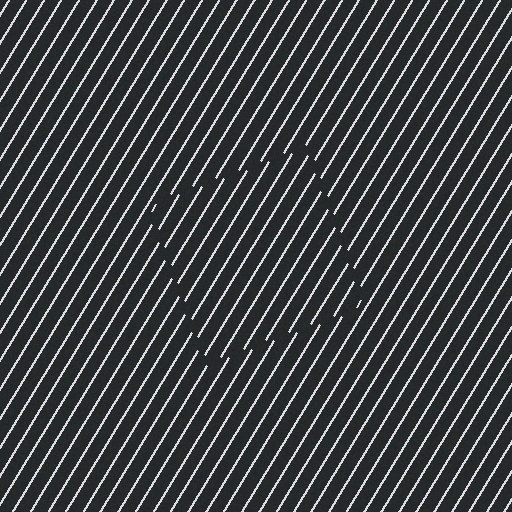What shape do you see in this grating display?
An illusory square. The interior of the shape contains the same grating, shifted by half a period — the contour is defined by the phase discontinuity where line-ends from the inner and outer gratings abut.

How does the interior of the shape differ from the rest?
The interior of the shape contains the same grating, shifted by half a period — the contour is defined by the phase discontinuity where line-ends from the inner and outer gratings abut.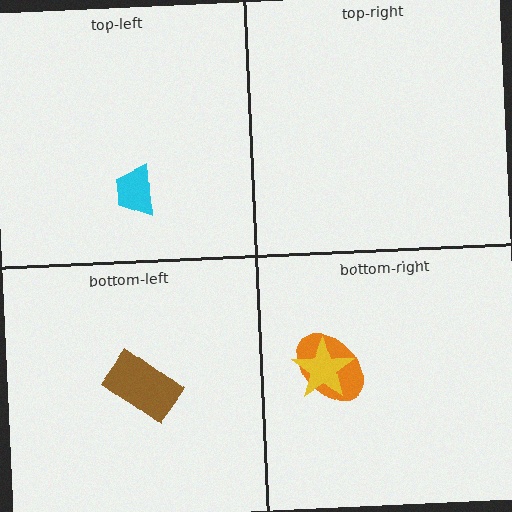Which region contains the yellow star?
The bottom-right region.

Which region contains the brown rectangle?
The bottom-left region.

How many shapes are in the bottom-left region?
1.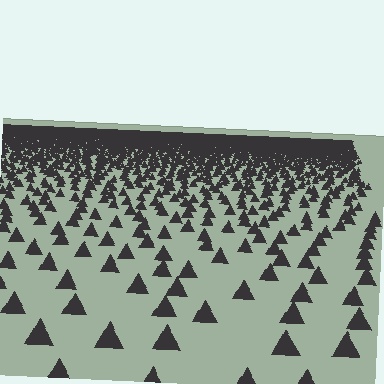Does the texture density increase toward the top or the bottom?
Density increases toward the top.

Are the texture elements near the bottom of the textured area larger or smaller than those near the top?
Larger. Near the bottom, elements are closer to the viewer and appear at a bigger on-screen size.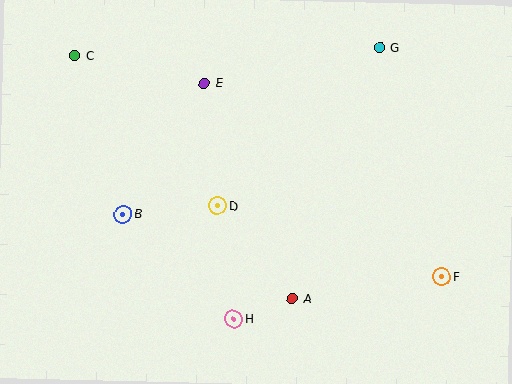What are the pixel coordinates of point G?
Point G is at (380, 48).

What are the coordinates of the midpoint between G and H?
The midpoint between G and H is at (307, 183).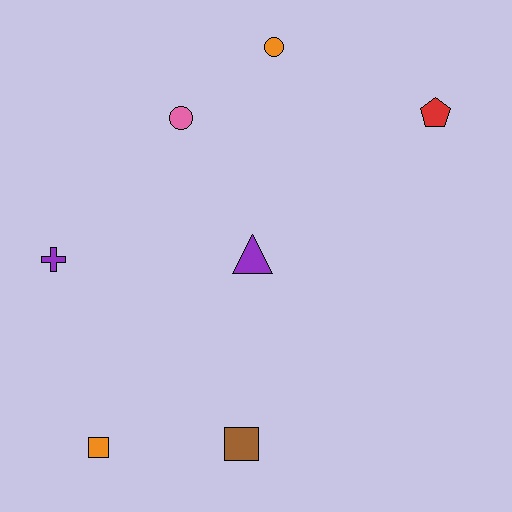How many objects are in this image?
There are 7 objects.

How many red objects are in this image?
There is 1 red object.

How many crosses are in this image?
There is 1 cross.